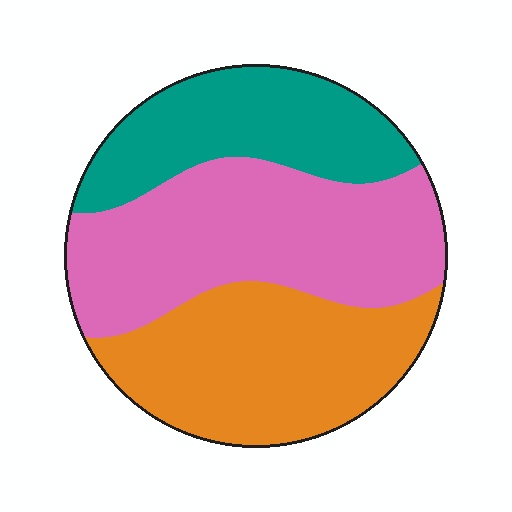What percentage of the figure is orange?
Orange takes up about one third (1/3) of the figure.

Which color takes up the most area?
Pink, at roughly 40%.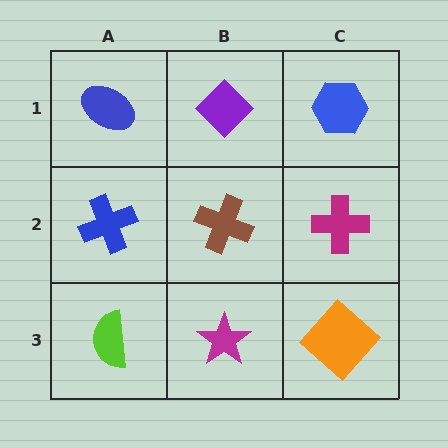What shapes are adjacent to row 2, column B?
A purple diamond (row 1, column B), a magenta star (row 3, column B), a blue cross (row 2, column A), a magenta cross (row 2, column C).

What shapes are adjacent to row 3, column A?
A blue cross (row 2, column A), a magenta star (row 3, column B).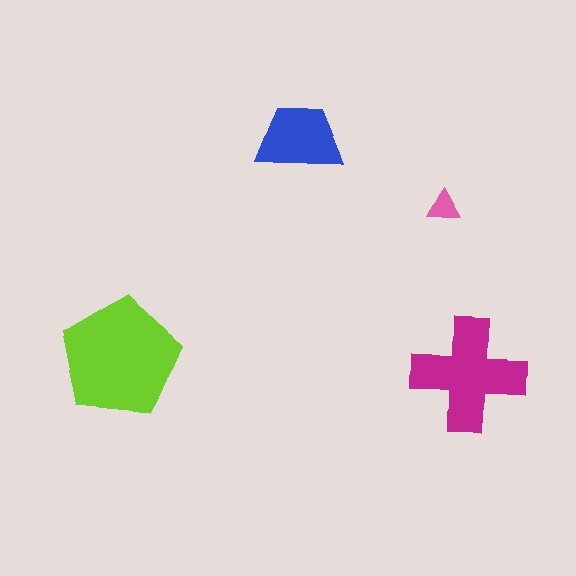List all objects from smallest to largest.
The pink triangle, the blue trapezoid, the magenta cross, the lime pentagon.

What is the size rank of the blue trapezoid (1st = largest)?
3rd.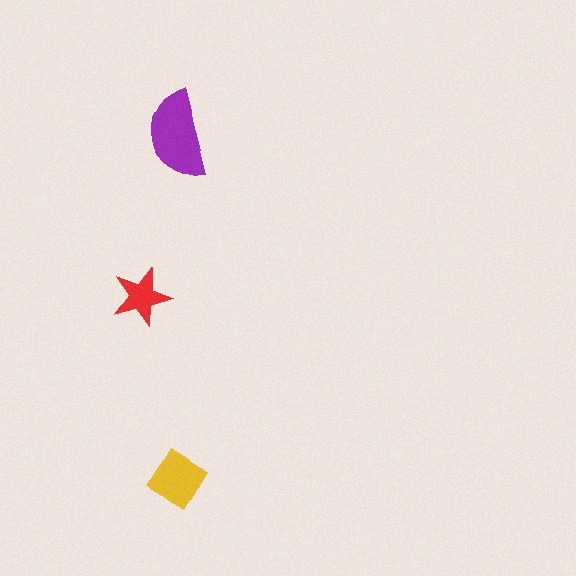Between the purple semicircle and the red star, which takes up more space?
The purple semicircle.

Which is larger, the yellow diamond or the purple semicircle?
The purple semicircle.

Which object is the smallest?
The red star.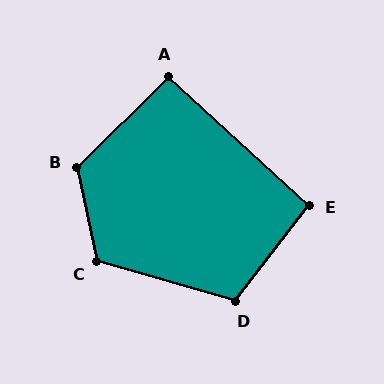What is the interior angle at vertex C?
Approximately 118 degrees (obtuse).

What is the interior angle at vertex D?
Approximately 111 degrees (obtuse).